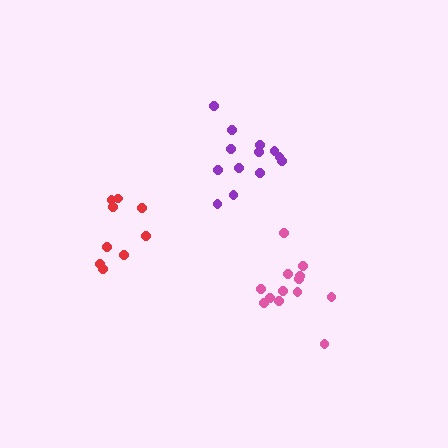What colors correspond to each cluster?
The clusters are colored: purple, pink, red.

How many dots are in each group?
Group 1: 13 dots, Group 2: 13 dots, Group 3: 9 dots (35 total).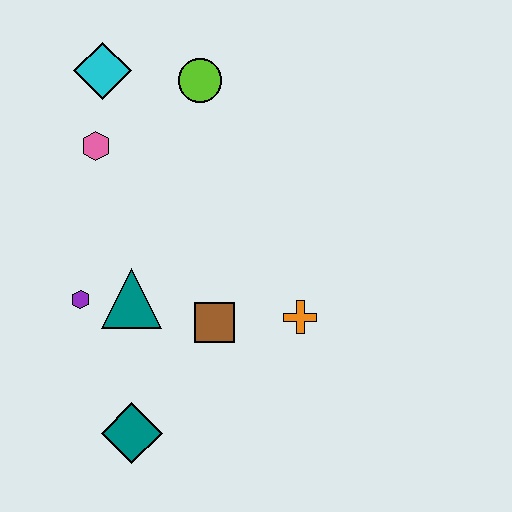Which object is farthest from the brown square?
The cyan diamond is farthest from the brown square.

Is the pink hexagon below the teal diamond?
No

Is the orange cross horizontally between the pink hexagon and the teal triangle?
No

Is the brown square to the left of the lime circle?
No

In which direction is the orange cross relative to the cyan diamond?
The orange cross is below the cyan diamond.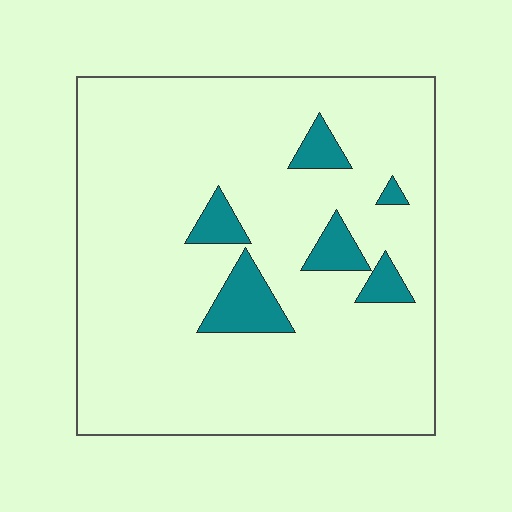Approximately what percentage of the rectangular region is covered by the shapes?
Approximately 10%.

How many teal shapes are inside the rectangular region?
6.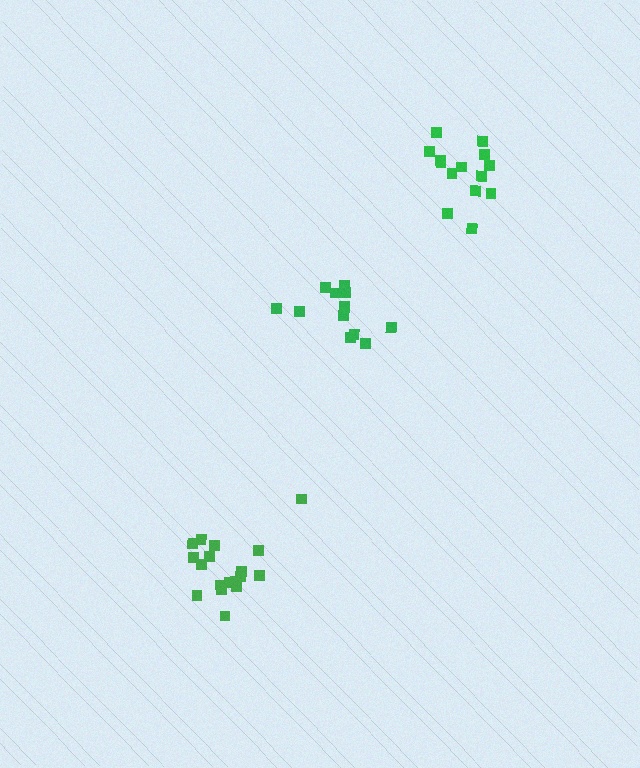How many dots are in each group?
Group 1: 13 dots, Group 2: 14 dots, Group 3: 18 dots (45 total).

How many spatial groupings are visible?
There are 3 spatial groupings.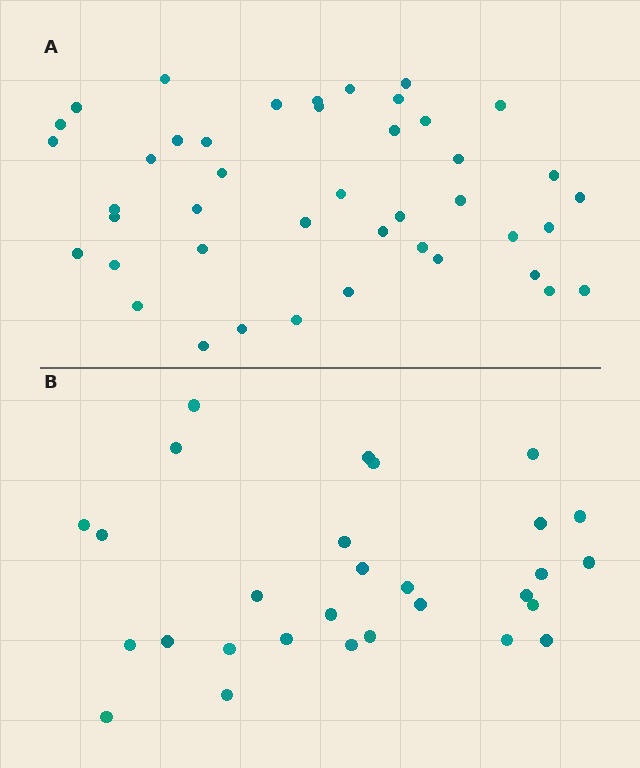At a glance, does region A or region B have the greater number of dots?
Region A (the top region) has more dots.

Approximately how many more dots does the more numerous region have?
Region A has approximately 15 more dots than region B.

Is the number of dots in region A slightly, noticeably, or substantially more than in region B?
Region A has substantially more. The ratio is roughly 1.5 to 1.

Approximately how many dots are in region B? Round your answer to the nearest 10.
About 30 dots. (The exact count is 29, which rounds to 30.)